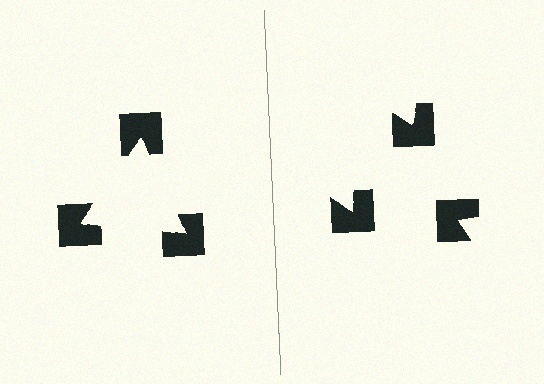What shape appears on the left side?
An illusory triangle.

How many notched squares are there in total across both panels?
6 — 3 on each side.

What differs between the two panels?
The notched squares are positioned identically on both sides; only the wedge orientations differ. On the left they align to a triangle; on the right they are misaligned.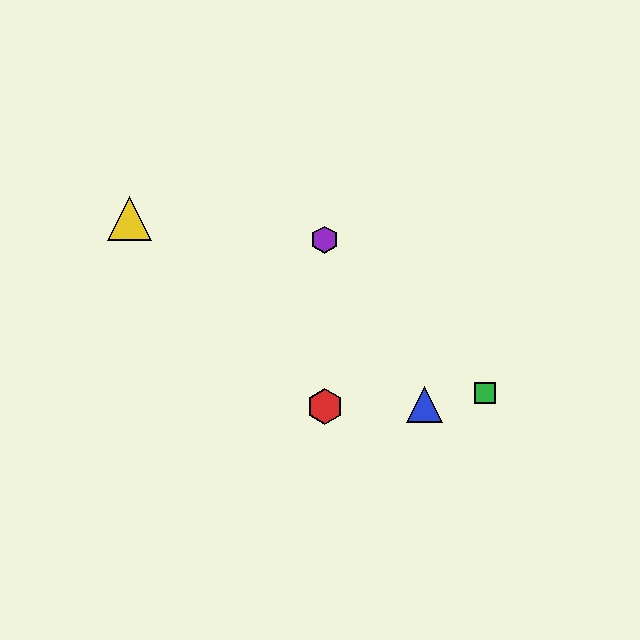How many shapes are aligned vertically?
2 shapes (the red hexagon, the purple hexagon) are aligned vertically.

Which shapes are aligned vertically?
The red hexagon, the purple hexagon are aligned vertically.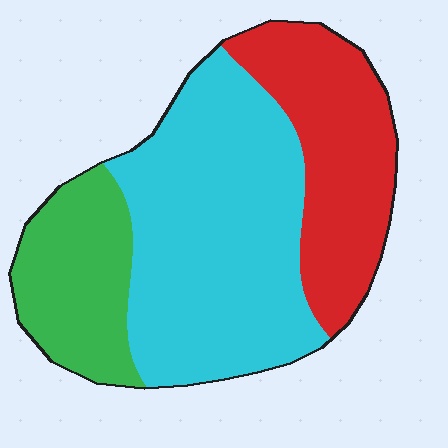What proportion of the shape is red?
Red covers roughly 30% of the shape.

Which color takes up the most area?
Cyan, at roughly 50%.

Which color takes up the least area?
Green, at roughly 20%.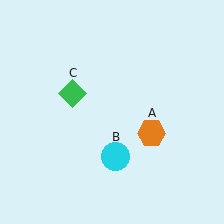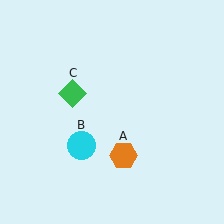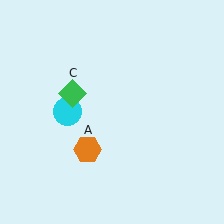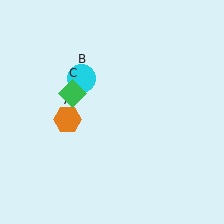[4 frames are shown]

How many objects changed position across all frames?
2 objects changed position: orange hexagon (object A), cyan circle (object B).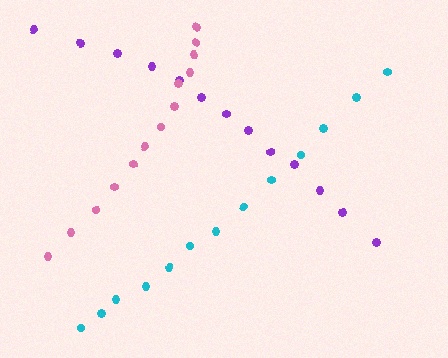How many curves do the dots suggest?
There are 3 distinct paths.